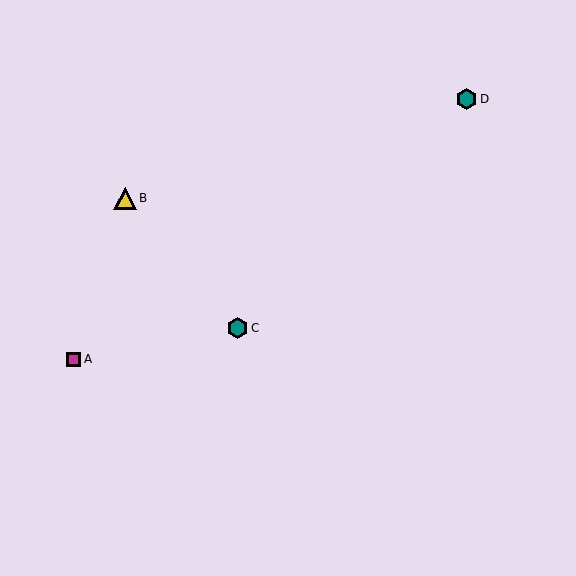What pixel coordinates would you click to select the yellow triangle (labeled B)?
Click at (125, 198) to select the yellow triangle B.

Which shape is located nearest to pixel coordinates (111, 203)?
The yellow triangle (labeled B) at (125, 198) is nearest to that location.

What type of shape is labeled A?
Shape A is a magenta square.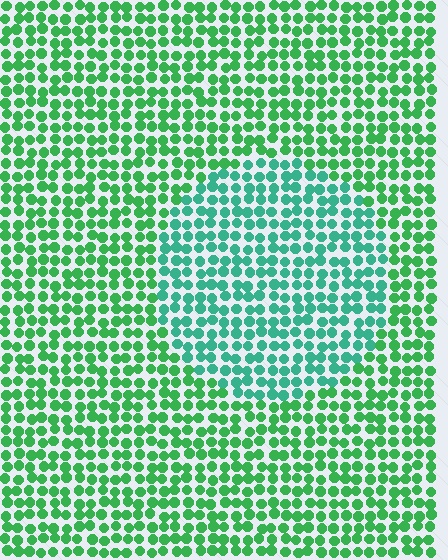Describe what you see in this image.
The image is filled with small green elements in a uniform arrangement. A circle-shaped region is visible where the elements are tinted to a slightly different hue, forming a subtle color boundary.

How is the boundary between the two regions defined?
The boundary is defined purely by a slight shift in hue (about 29 degrees). Spacing, size, and orientation are identical on both sides.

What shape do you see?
I see a circle.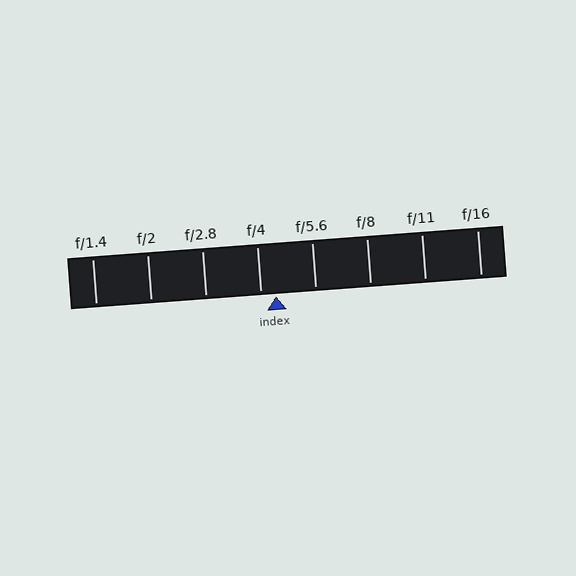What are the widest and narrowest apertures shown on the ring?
The widest aperture shown is f/1.4 and the narrowest is f/16.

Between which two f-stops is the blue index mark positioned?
The index mark is between f/4 and f/5.6.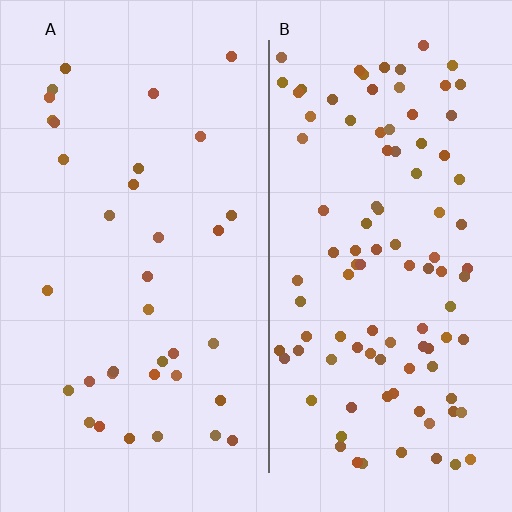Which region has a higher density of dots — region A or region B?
B (the right).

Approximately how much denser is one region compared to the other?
Approximately 2.8× — region B over region A.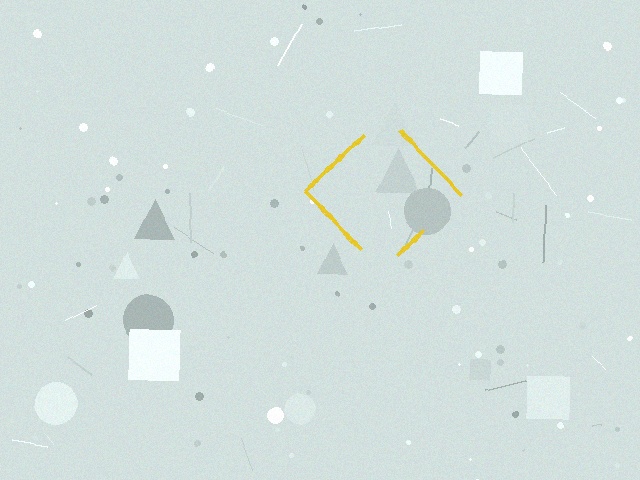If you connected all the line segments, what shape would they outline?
They would outline a diamond.